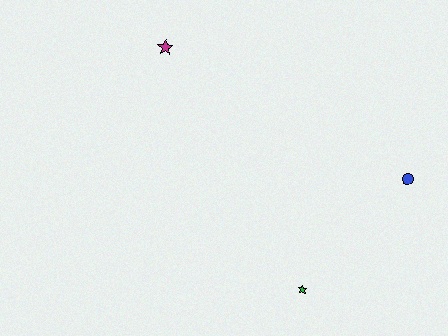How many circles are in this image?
There is 1 circle.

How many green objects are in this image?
There is 1 green object.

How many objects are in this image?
There are 3 objects.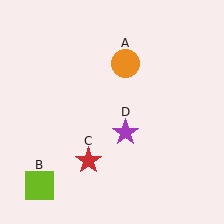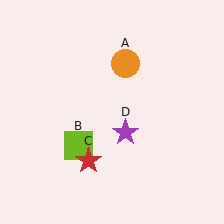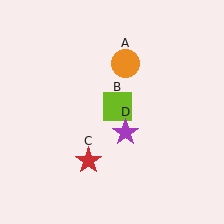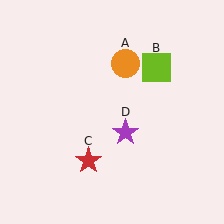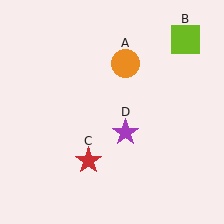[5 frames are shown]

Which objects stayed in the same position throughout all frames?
Orange circle (object A) and red star (object C) and purple star (object D) remained stationary.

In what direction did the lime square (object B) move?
The lime square (object B) moved up and to the right.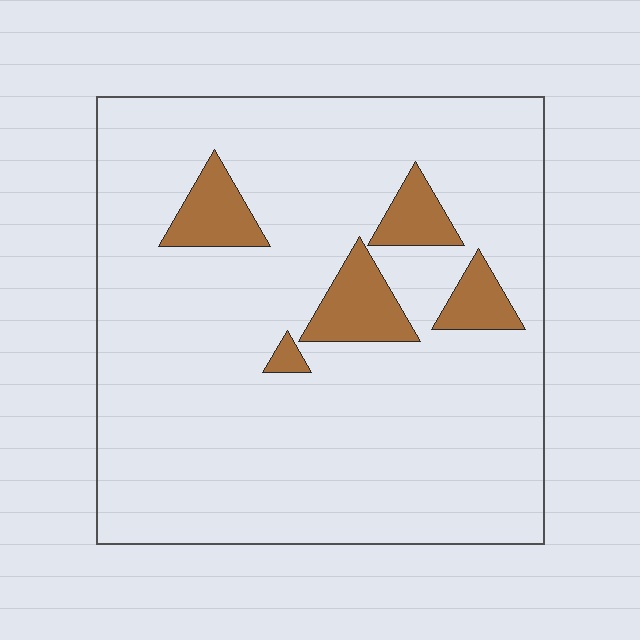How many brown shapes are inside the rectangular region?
5.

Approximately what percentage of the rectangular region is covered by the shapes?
Approximately 10%.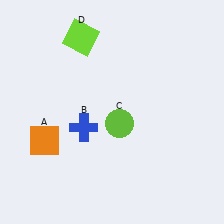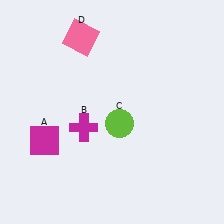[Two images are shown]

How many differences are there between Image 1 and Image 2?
There are 3 differences between the two images.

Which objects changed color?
A changed from orange to magenta. B changed from blue to magenta. D changed from lime to pink.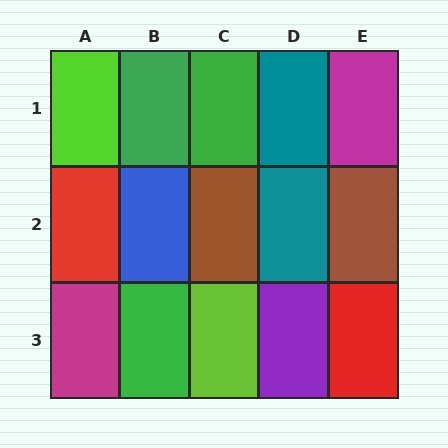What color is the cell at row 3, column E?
Red.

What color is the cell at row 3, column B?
Green.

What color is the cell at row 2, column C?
Brown.